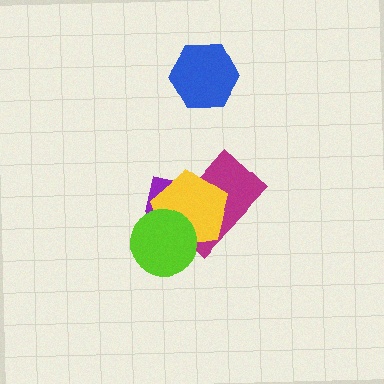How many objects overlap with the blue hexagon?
0 objects overlap with the blue hexagon.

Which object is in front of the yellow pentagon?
The lime circle is in front of the yellow pentagon.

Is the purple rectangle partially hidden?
Yes, it is partially covered by another shape.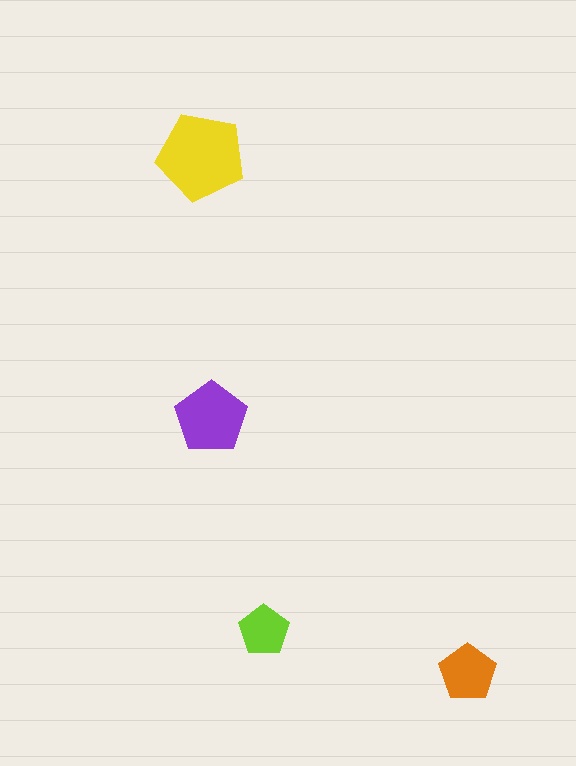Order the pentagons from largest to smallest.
the yellow one, the purple one, the orange one, the lime one.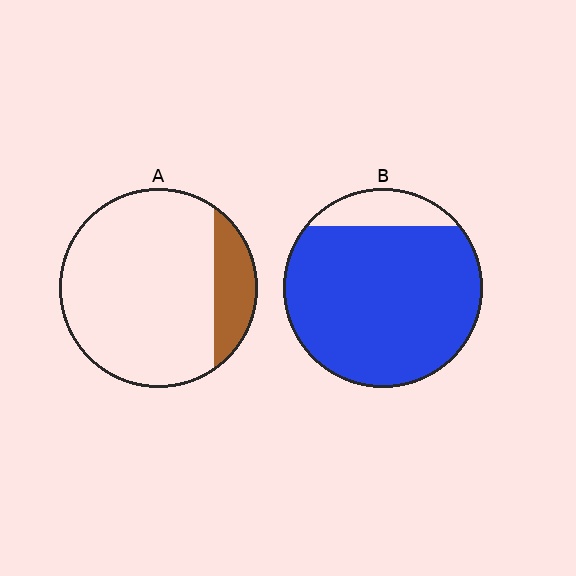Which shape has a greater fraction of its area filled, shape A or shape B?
Shape B.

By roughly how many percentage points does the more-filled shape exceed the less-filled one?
By roughly 70 percentage points (B over A).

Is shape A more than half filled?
No.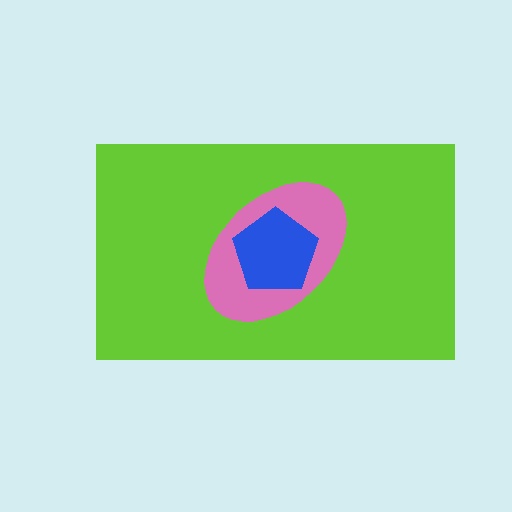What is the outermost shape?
The lime rectangle.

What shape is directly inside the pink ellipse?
The blue pentagon.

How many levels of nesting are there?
3.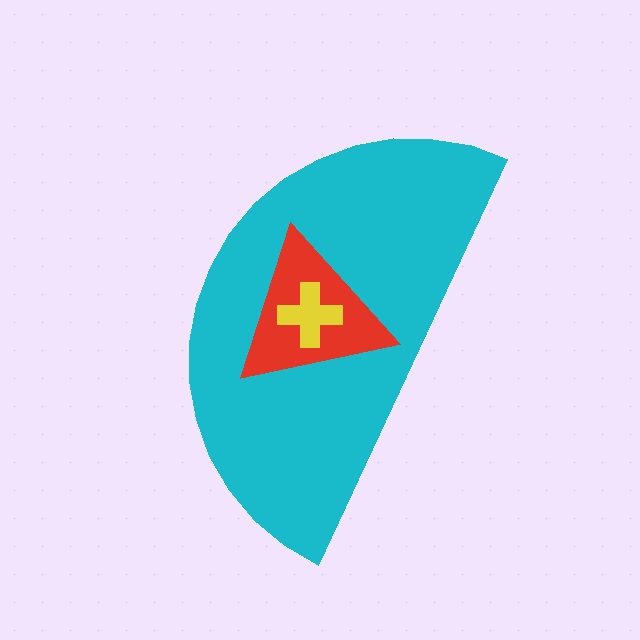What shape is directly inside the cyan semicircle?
The red triangle.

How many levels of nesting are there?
3.